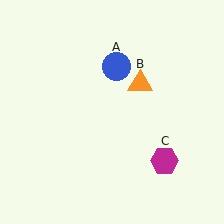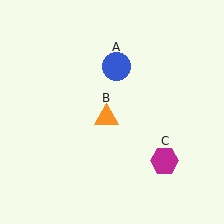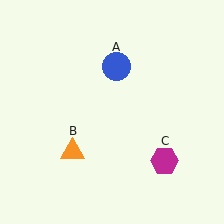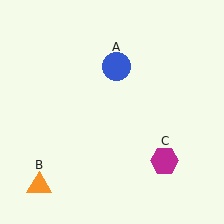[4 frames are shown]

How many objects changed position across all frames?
1 object changed position: orange triangle (object B).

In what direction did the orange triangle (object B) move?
The orange triangle (object B) moved down and to the left.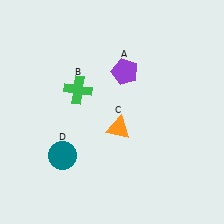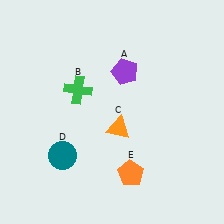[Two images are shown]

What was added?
An orange pentagon (E) was added in Image 2.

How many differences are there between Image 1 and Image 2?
There is 1 difference between the two images.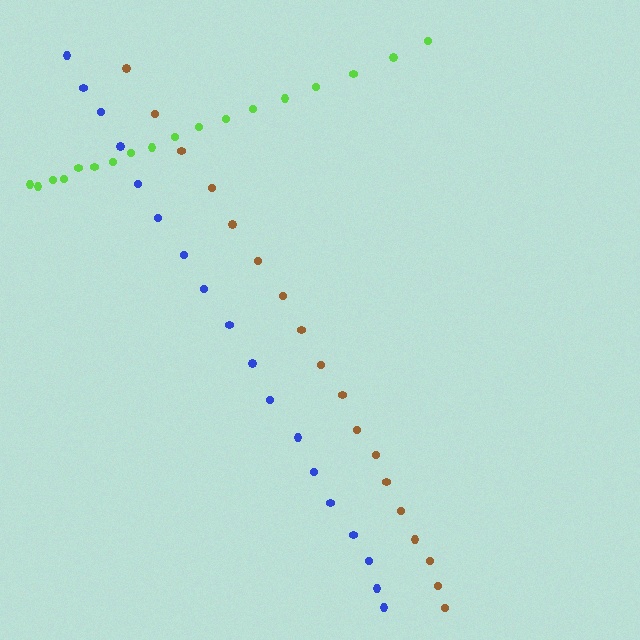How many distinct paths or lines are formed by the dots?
There are 3 distinct paths.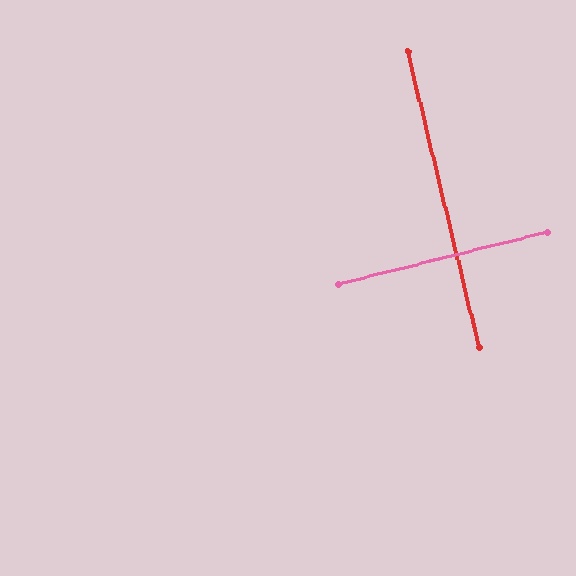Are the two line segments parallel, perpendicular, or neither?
Perpendicular — they meet at approximately 89°.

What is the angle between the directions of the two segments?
Approximately 89 degrees.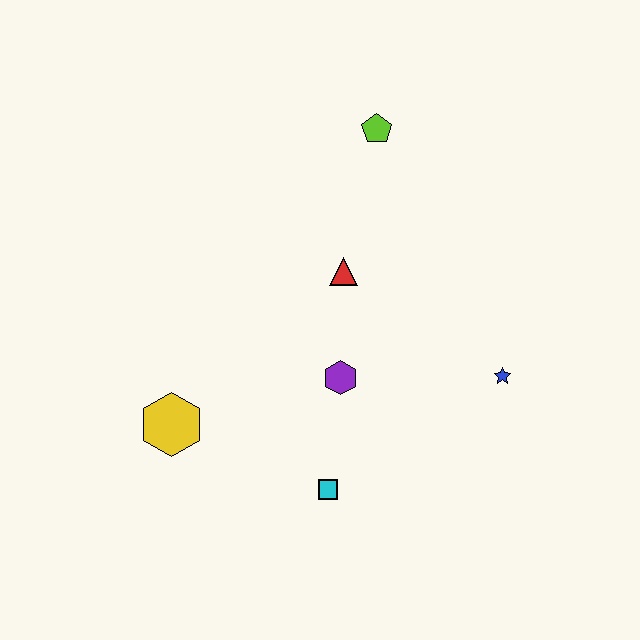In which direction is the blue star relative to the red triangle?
The blue star is to the right of the red triangle.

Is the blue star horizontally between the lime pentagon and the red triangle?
No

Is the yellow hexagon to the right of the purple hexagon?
No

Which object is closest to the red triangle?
The purple hexagon is closest to the red triangle.